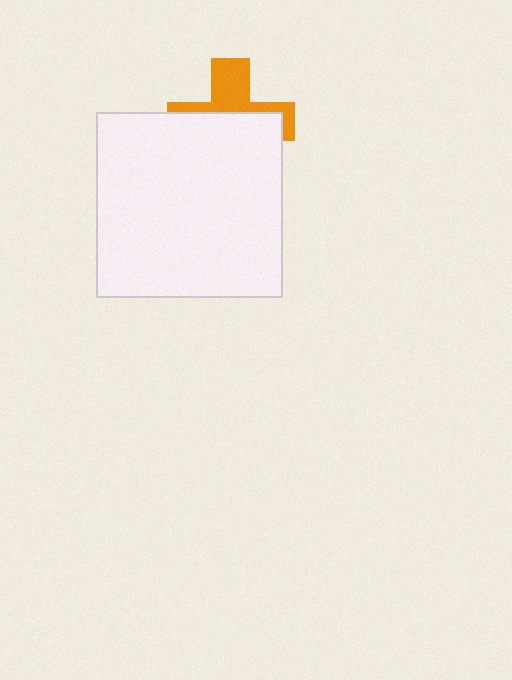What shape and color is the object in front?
The object in front is a white rectangle.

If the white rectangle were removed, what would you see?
You would see the complete orange cross.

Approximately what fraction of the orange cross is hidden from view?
Roughly 61% of the orange cross is hidden behind the white rectangle.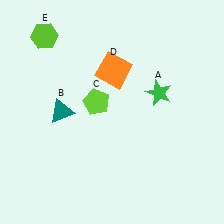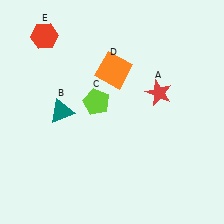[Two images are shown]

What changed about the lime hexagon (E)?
In Image 1, E is lime. In Image 2, it changed to red.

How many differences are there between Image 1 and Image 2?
There are 2 differences between the two images.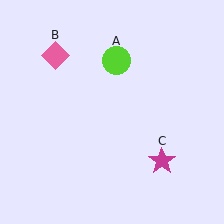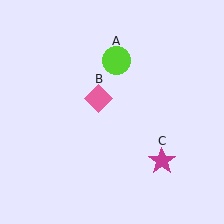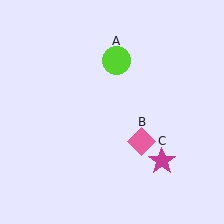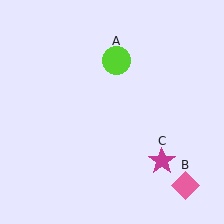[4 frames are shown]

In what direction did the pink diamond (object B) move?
The pink diamond (object B) moved down and to the right.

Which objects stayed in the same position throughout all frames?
Lime circle (object A) and magenta star (object C) remained stationary.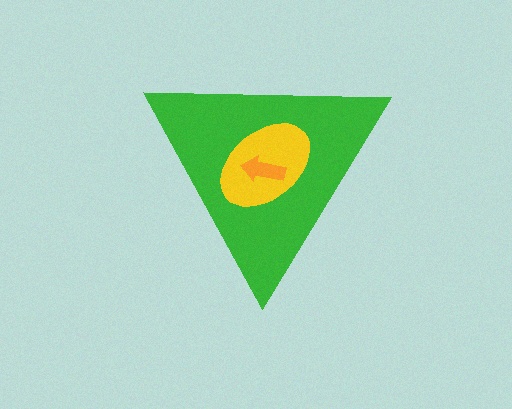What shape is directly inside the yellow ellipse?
The orange arrow.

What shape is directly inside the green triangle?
The yellow ellipse.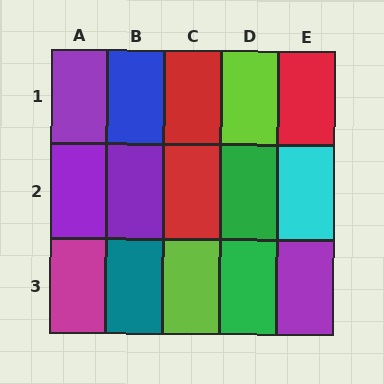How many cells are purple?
4 cells are purple.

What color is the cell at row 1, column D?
Lime.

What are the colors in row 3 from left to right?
Magenta, teal, lime, green, purple.